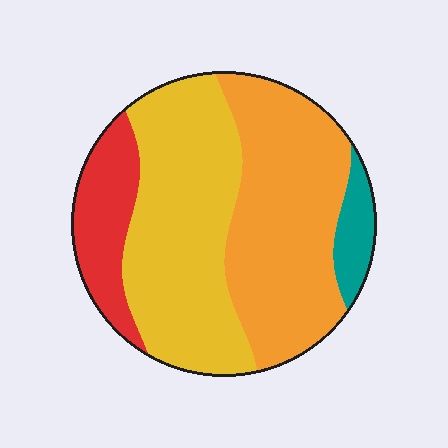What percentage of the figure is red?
Red covers around 15% of the figure.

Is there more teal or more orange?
Orange.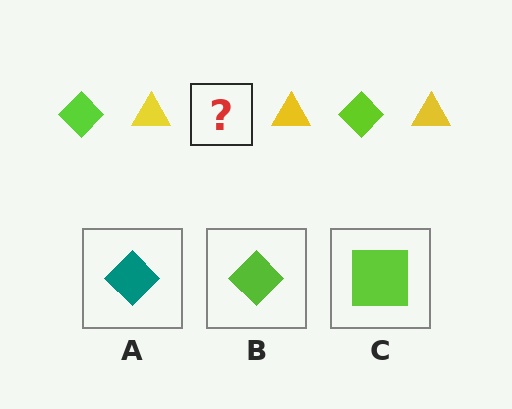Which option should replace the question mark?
Option B.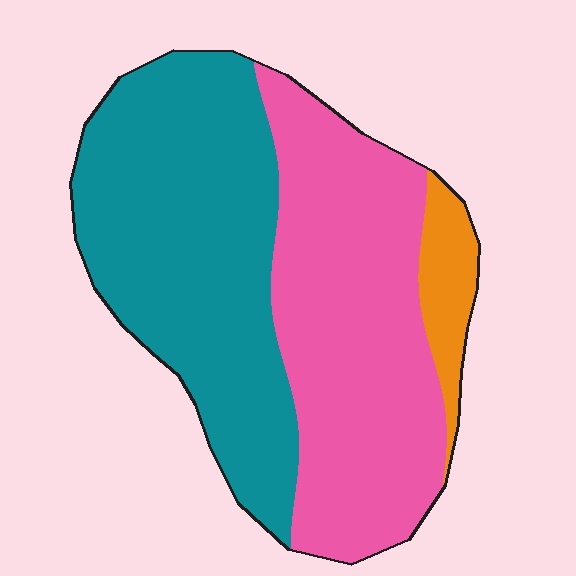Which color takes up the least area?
Orange, at roughly 5%.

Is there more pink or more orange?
Pink.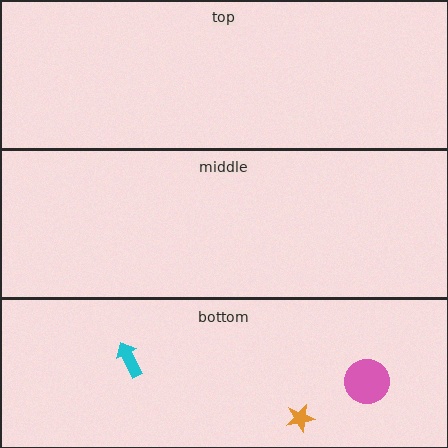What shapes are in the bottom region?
The cyan arrow, the orange star, the pink circle.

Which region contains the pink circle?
The bottom region.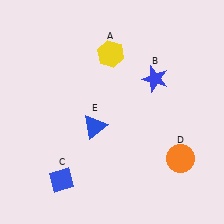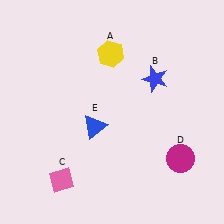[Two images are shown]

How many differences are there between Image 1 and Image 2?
There are 2 differences between the two images.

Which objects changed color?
C changed from blue to pink. D changed from orange to magenta.